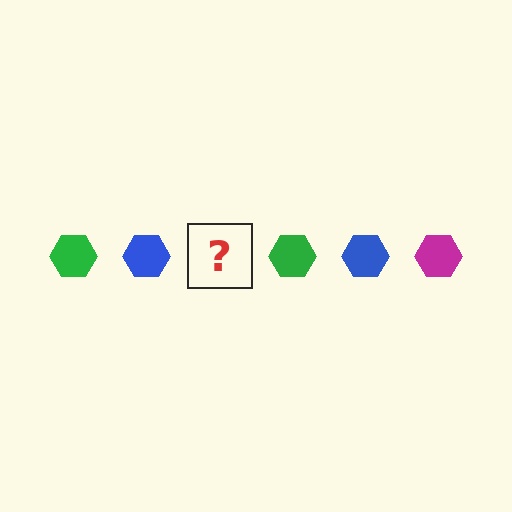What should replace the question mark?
The question mark should be replaced with a magenta hexagon.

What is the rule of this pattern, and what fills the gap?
The rule is that the pattern cycles through green, blue, magenta hexagons. The gap should be filled with a magenta hexagon.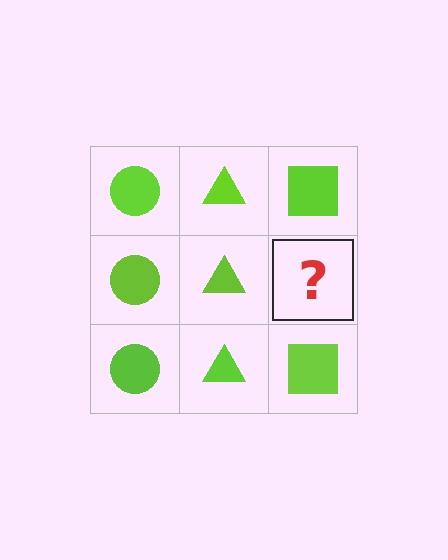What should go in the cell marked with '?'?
The missing cell should contain a lime square.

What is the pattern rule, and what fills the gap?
The rule is that each column has a consistent shape. The gap should be filled with a lime square.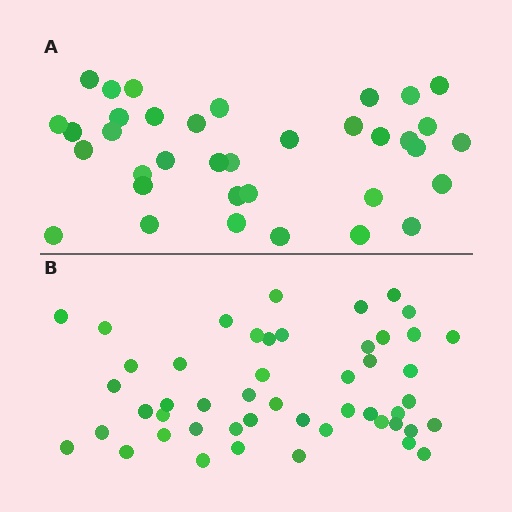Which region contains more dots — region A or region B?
Region B (the bottom region) has more dots.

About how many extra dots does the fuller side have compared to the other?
Region B has approximately 15 more dots than region A.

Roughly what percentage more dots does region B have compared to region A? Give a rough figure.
About 35% more.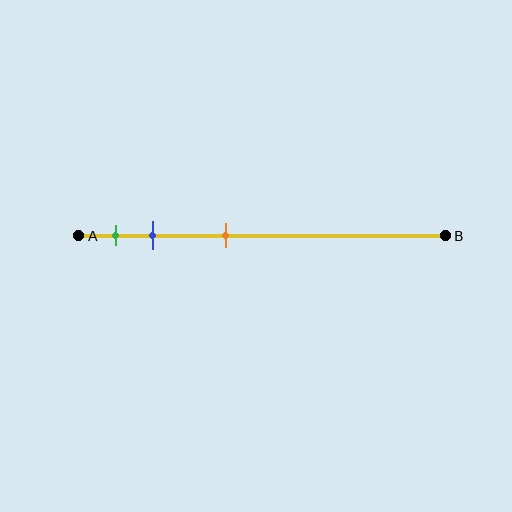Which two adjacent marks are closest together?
The green and blue marks are the closest adjacent pair.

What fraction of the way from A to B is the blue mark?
The blue mark is approximately 20% (0.2) of the way from A to B.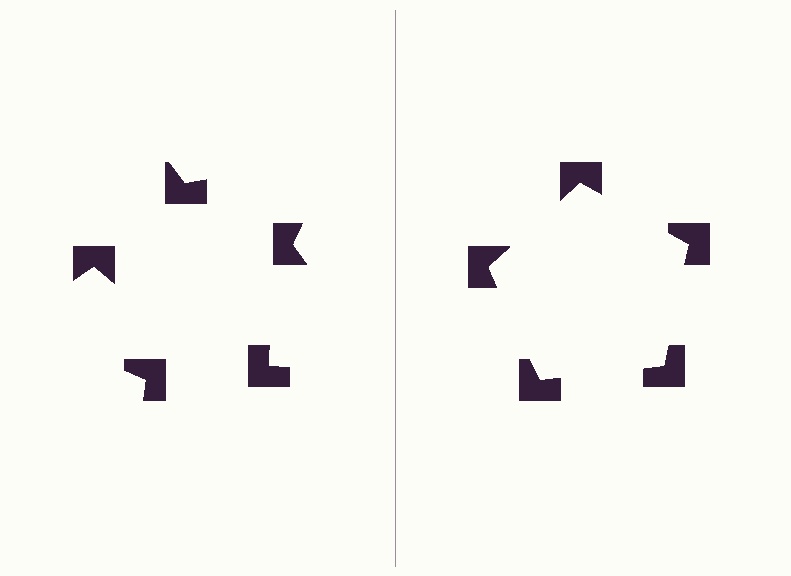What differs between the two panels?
The notched squares are positioned identically on both sides; only the wedge orientations differ. On the right they align to a pentagon; on the left they are misaligned.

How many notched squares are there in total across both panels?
10 — 5 on each side.